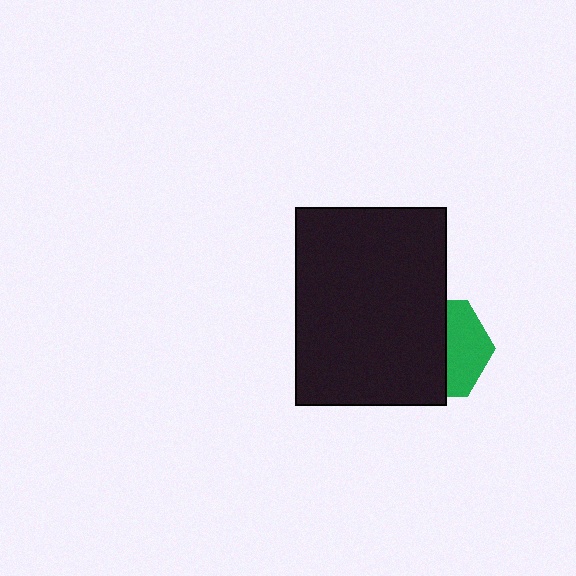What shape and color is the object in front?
The object in front is a black rectangle.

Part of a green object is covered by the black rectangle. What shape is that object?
It is a hexagon.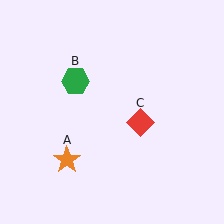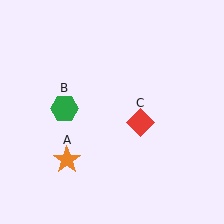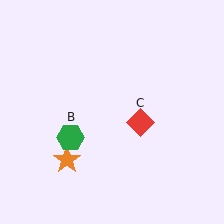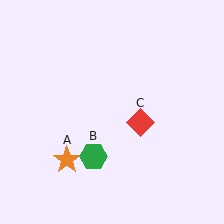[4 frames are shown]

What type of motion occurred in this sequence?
The green hexagon (object B) rotated counterclockwise around the center of the scene.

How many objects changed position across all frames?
1 object changed position: green hexagon (object B).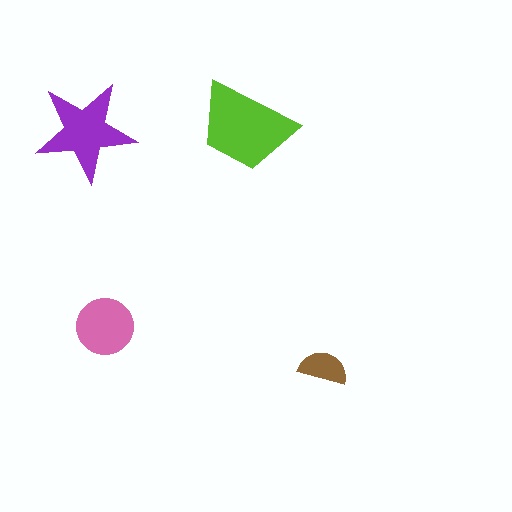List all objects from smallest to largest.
The brown semicircle, the pink circle, the purple star, the lime trapezoid.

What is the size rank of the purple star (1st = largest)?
2nd.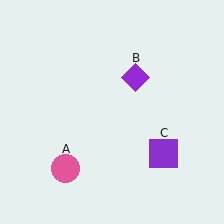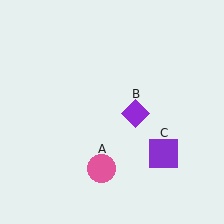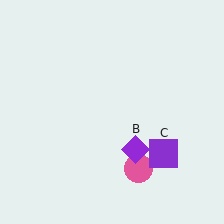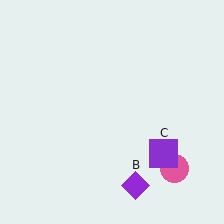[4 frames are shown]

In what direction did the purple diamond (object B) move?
The purple diamond (object B) moved down.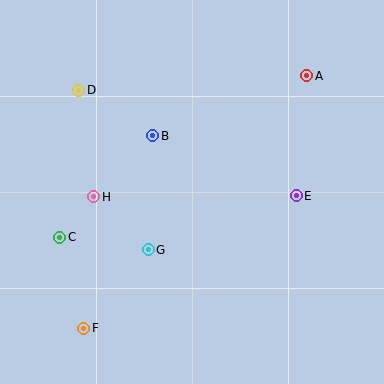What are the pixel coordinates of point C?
Point C is at (60, 237).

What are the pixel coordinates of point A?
Point A is at (307, 76).